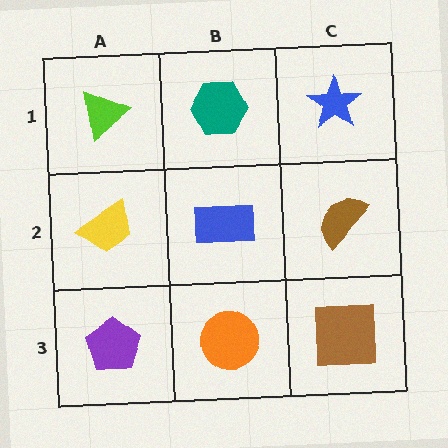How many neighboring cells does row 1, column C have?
2.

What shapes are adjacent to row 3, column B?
A blue rectangle (row 2, column B), a purple pentagon (row 3, column A), a brown square (row 3, column C).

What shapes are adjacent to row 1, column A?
A yellow trapezoid (row 2, column A), a teal hexagon (row 1, column B).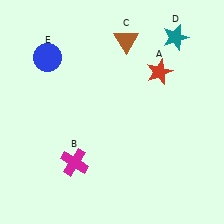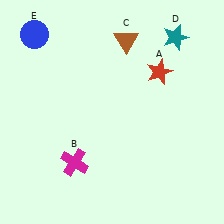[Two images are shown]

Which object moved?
The blue circle (E) moved up.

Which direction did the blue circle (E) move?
The blue circle (E) moved up.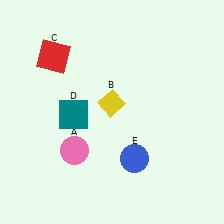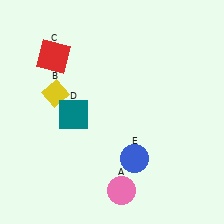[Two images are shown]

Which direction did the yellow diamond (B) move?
The yellow diamond (B) moved left.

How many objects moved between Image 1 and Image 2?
2 objects moved between the two images.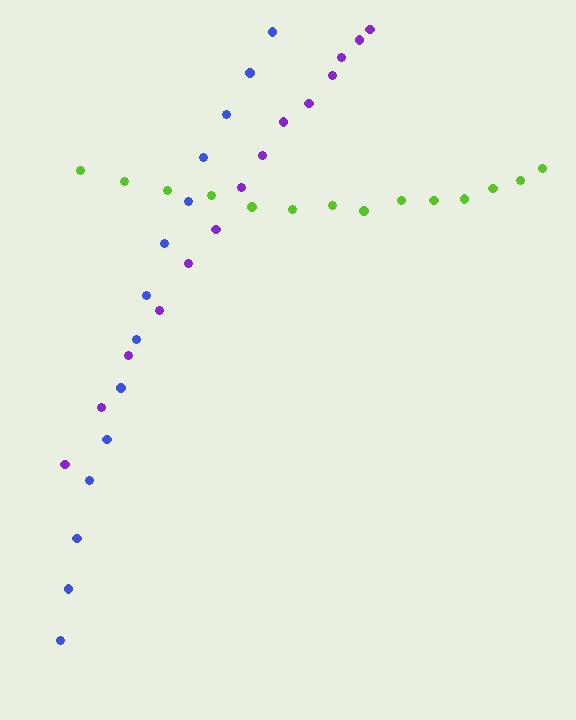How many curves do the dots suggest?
There are 3 distinct paths.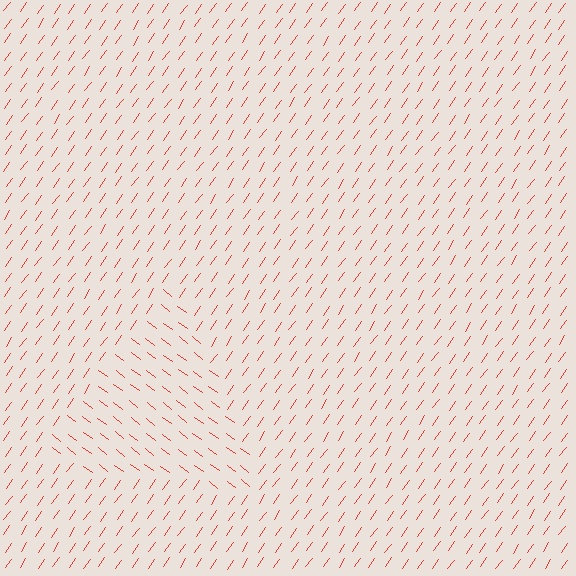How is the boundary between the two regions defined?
The boundary is defined purely by a change in line orientation (approximately 89 degrees difference). All lines are the same color and thickness.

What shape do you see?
I see a triangle.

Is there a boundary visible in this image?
Yes, there is a texture boundary formed by a change in line orientation.